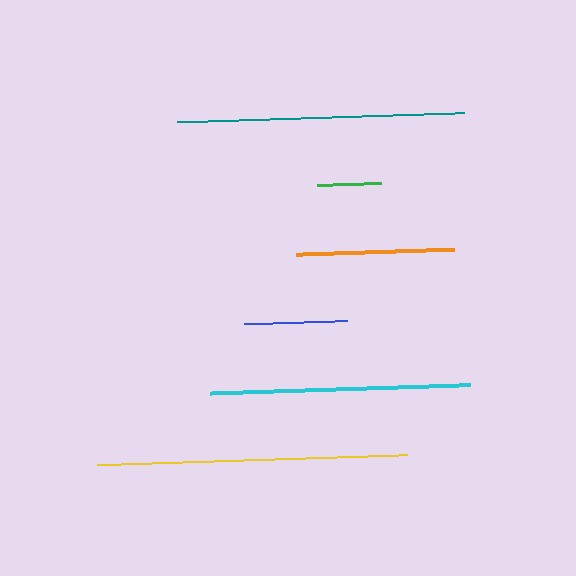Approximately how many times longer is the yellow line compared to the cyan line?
The yellow line is approximately 1.2 times the length of the cyan line.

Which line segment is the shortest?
The green line is the shortest at approximately 64 pixels.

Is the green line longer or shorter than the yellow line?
The yellow line is longer than the green line.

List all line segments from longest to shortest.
From longest to shortest: yellow, teal, cyan, orange, blue, green.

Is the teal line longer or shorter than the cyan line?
The teal line is longer than the cyan line.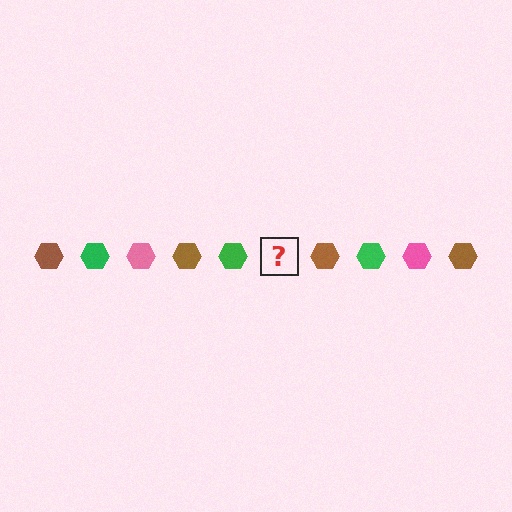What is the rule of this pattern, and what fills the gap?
The rule is that the pattern cycles through brown, green, pink hexagons. The gap should be filled with a pink hexagon.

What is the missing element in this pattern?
The missing element is a pink hexagon.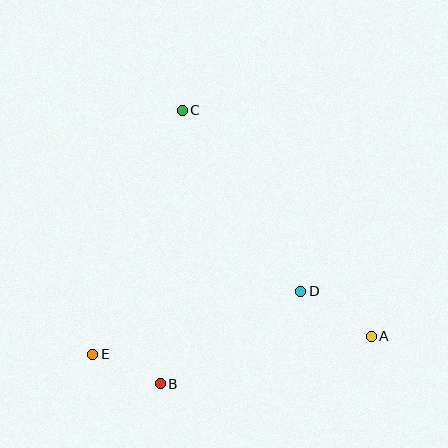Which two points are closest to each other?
Points B and E are closest to each other.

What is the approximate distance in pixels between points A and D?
The distance between A and D is approximately 84 pixels.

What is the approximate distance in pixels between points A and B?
The distance between A and B is approximately 217 pixels.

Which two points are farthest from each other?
Points A and C are farthest from each other.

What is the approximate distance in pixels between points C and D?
The distance between C and D is approximately 216 pixels.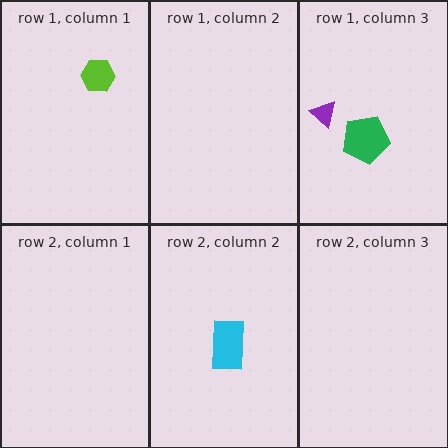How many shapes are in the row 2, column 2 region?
1.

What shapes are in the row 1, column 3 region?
The green pentagon, the purple triangle.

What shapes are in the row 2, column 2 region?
The cyan rectangle.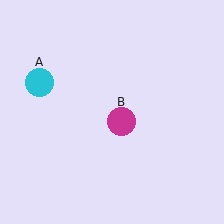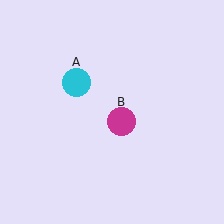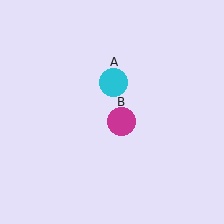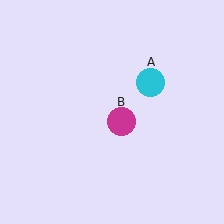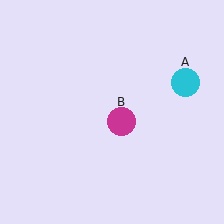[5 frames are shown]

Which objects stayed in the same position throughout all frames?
Magenta circle (object B) remained stationary.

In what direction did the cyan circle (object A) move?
The cyan circle (object A) moved right.